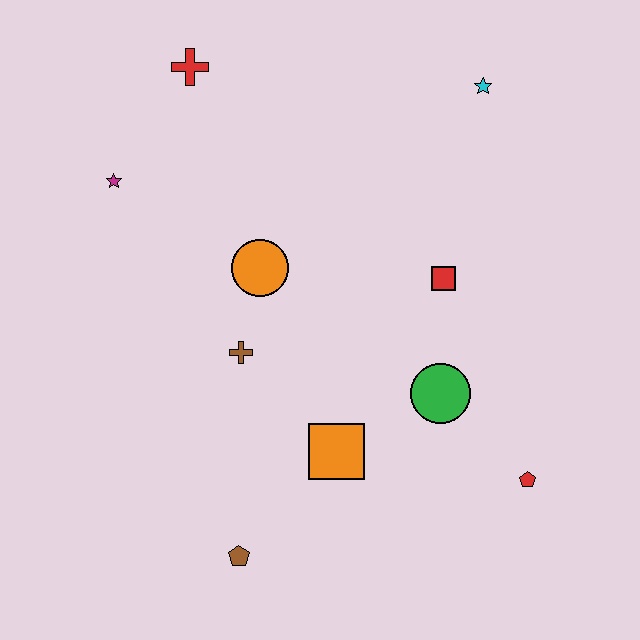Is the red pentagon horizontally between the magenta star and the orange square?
No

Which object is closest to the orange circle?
The brown cross is closest to the orange circle.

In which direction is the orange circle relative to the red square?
The orange circle is to the left of the red square.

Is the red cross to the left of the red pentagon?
Yes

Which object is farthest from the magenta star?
The red pentagon is farthest from the magenta star.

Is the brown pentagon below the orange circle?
Yes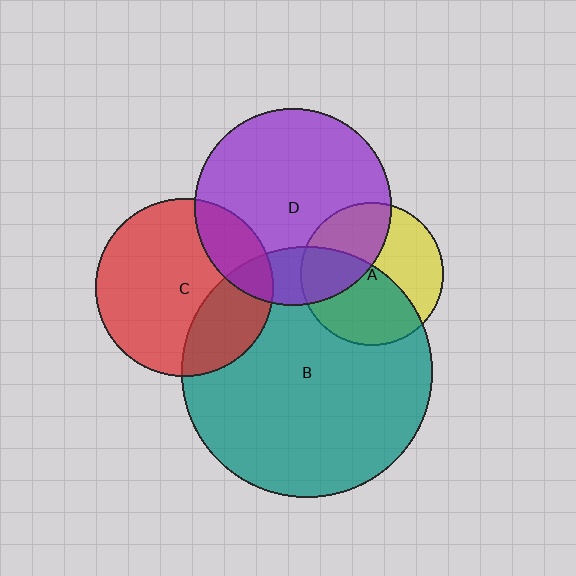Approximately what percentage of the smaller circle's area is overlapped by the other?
Approximately 30%.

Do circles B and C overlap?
Yes.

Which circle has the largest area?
Circle B (teal).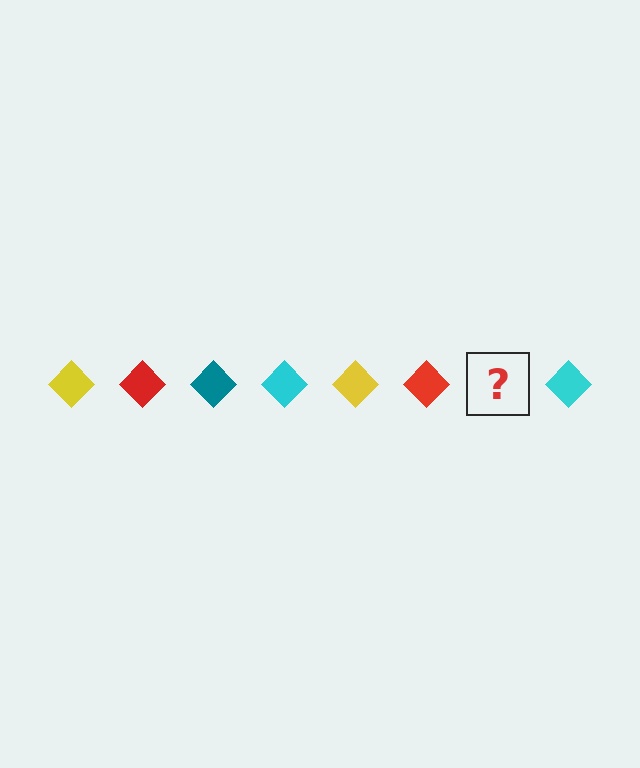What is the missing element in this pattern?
The missing element is a teal diamond.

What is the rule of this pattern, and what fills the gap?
The rule is that the pattern cycles through yellow, red, teal, cyan diamonds. The gap should be filled with a teal diamond.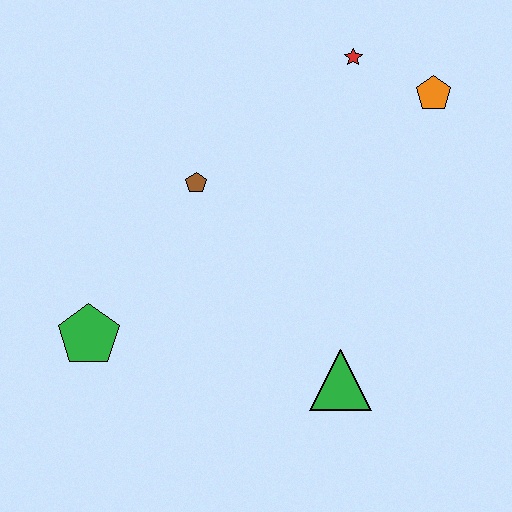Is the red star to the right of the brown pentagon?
Yes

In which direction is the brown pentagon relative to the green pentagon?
The brown pentagon is above the green pentagon.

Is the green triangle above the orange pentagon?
No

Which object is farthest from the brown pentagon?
The orange pentagon is farthest from the brown pentagon.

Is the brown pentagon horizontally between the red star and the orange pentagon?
No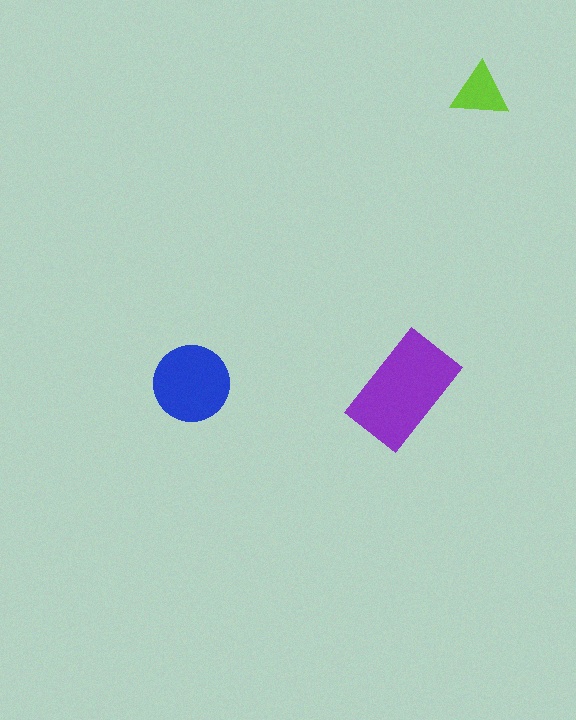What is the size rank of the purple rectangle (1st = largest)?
1st.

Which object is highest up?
The lime triangle is topmost.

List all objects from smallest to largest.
The lime triangle, the blue circle, the purple rectangle.